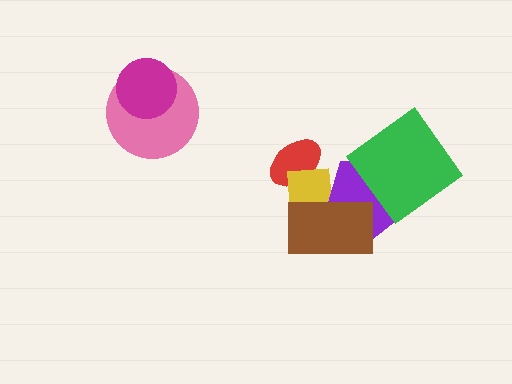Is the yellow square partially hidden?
Yes, it is partially covered by another shape.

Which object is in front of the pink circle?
The magenta circle is in front of the pink circle.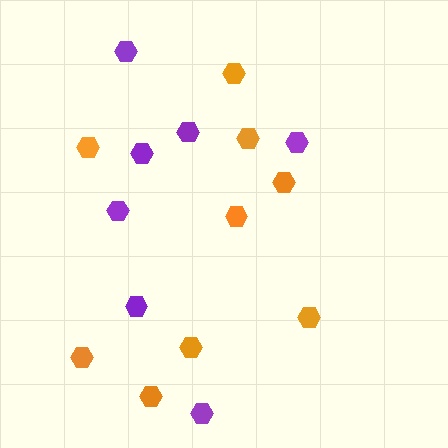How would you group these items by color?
There are 2 groups: one group of orange hexagons (9) and one group of purple hexagons (7).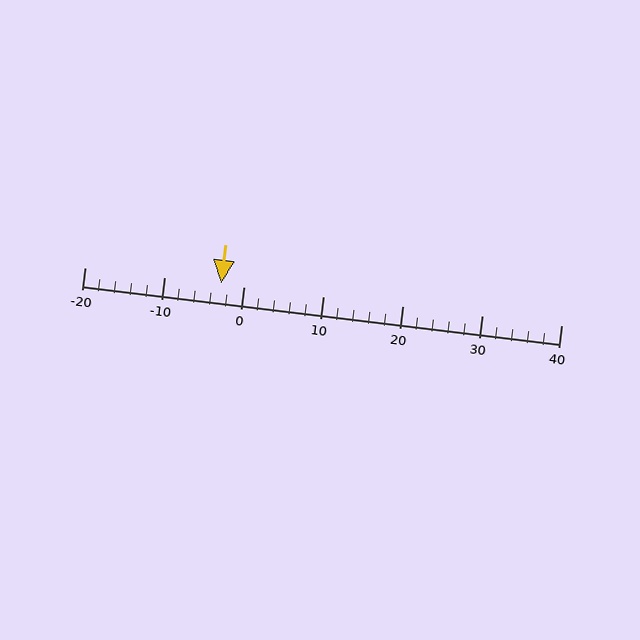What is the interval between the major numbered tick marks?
The major tick marks are spaced 10 units apart.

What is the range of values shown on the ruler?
The ruler shows values from -20 to 40.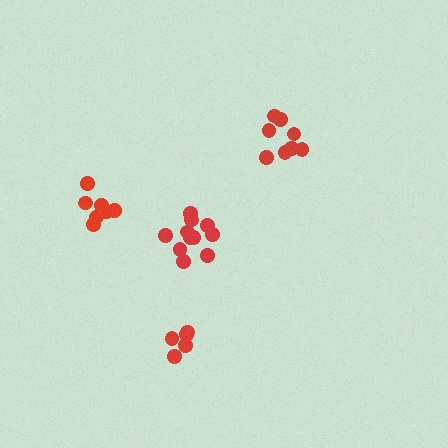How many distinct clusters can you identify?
There are 4 distinct clusters.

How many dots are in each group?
Group 1: 7 dots, Group 2: 5 dots, Group 3: 8 dots, Group 4: 11 dots (31 total).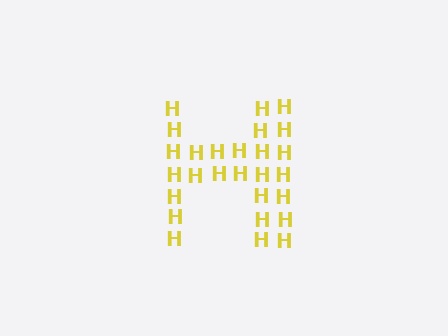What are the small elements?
The small elements are letter H's.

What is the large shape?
The large shape is the letter H.